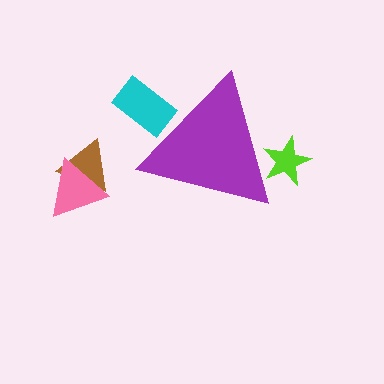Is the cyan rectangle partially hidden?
Yes, the cyan rectangle is partially hidden behind the purple triangle.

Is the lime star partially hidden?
Yes, the lime star is partially hidden behind the purple triangle.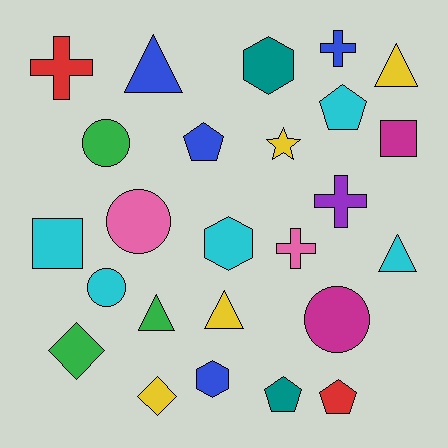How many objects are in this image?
There are 25 objects.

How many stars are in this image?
There is 1 star.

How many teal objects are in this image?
There are 2 teal objects.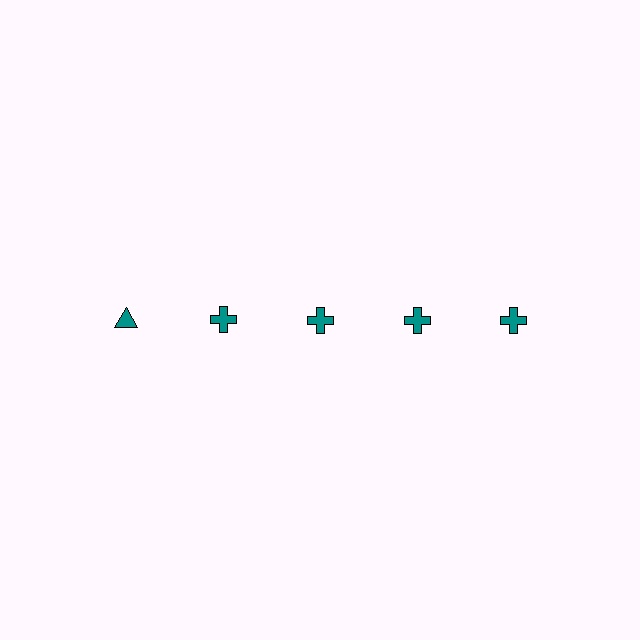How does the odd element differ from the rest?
It has a different shape: triangle instead of cross.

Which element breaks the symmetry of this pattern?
The teal triangle in the top row, leftmost column breaks the symmetry. All other shapes are teal crosses.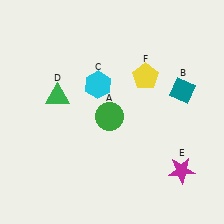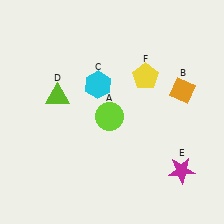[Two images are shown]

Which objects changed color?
A changed from green to lime. B changed from teal to orange. D changed from green to lime.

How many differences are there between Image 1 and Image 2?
There are 3 differences between the two images.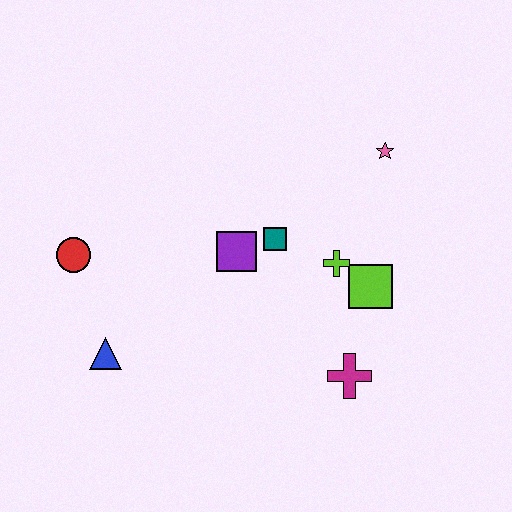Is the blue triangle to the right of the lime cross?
No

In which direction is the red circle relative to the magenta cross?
The red circle is to the left of the magenta cross.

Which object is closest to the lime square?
The lime cross is closest to the lime square.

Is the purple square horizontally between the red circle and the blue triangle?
No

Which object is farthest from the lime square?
The red circle is farthest from the lime square.